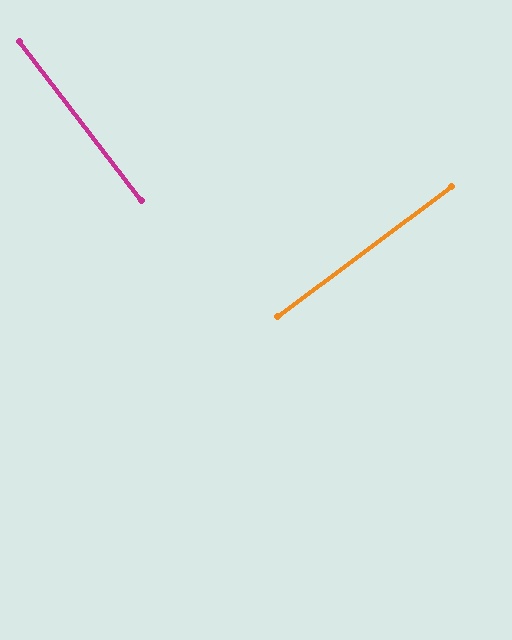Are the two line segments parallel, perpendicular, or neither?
Perpendicular — they meet at approximately 89°.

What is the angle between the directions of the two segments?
Approximately 89 degrees.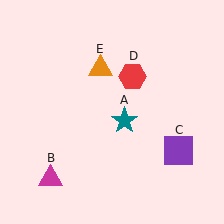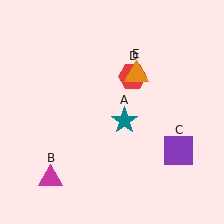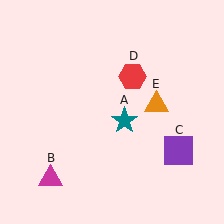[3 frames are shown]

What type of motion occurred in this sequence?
The orange triangle (object E) rotated clockwise around the center of the scene.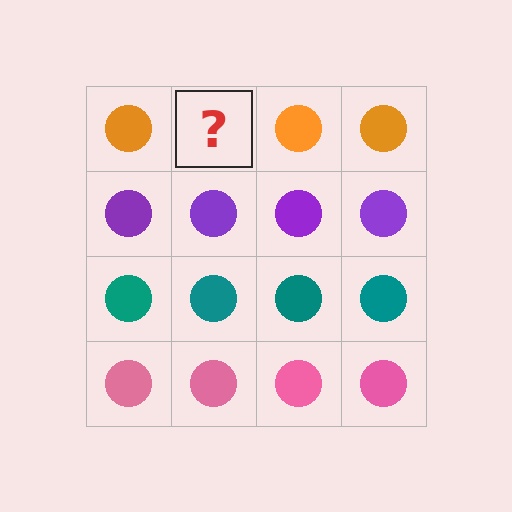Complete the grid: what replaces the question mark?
The question mark should be replaced with an orange circle.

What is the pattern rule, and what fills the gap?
The rule is that each row has a consistent color. The gap should be filled with an orange circle.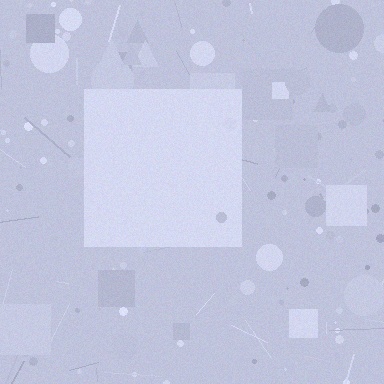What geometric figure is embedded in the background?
A square is embedded in the background.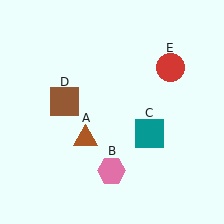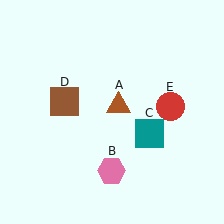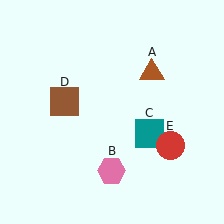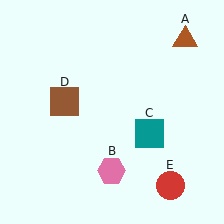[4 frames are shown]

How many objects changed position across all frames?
2 objects changed position: brown triangle (object A), red circle (object E).